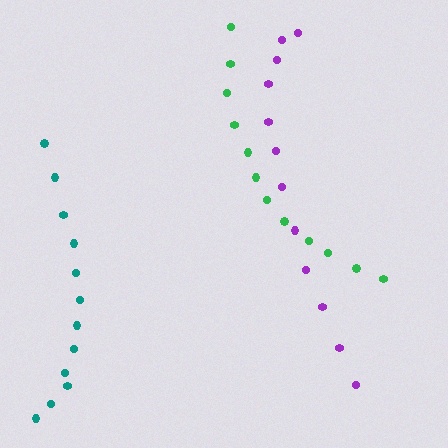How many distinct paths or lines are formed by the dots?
There are 3 distinct paths.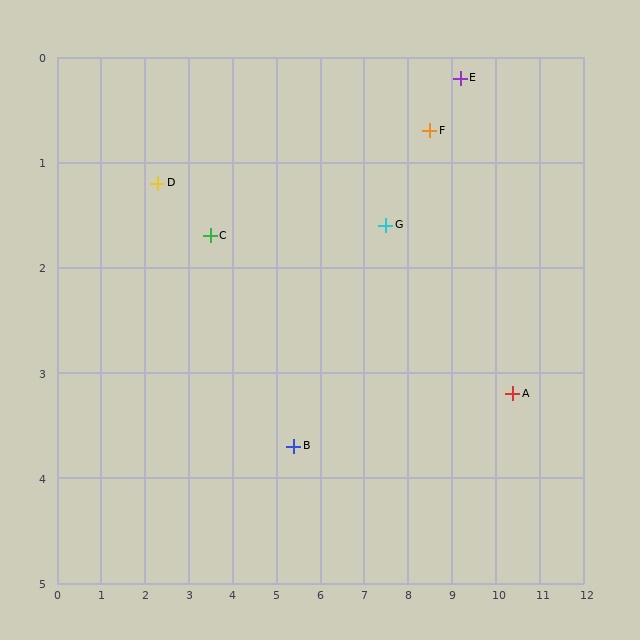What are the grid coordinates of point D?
Point D is at approximately (2.3, 1.2).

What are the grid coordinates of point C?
Point C is at approximately (3.5, 1.7).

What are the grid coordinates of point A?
Point A is at approximately (10.4, 3.2).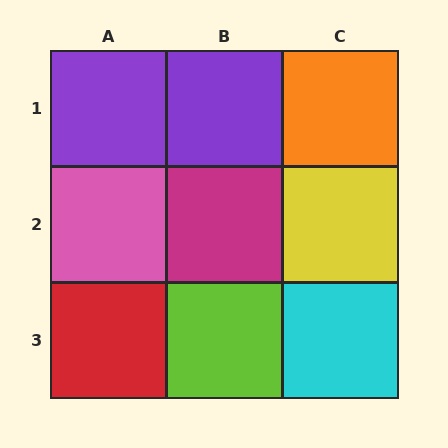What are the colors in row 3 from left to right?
Red, lime, cyan.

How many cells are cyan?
1 cell is cyan.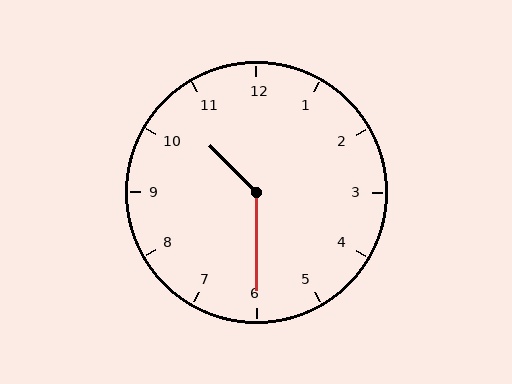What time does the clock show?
10:30.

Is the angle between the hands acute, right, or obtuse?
It is obtuse.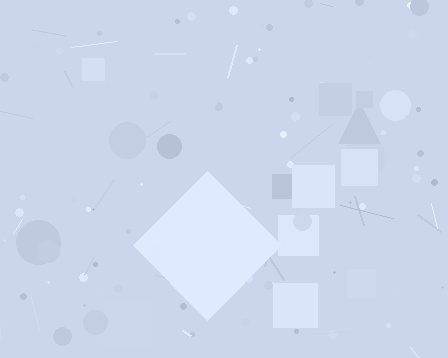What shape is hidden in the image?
A diamond is hidden in the image.